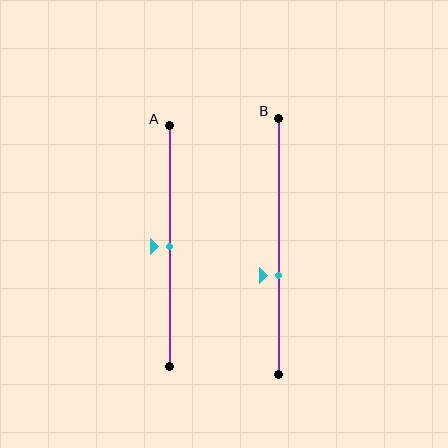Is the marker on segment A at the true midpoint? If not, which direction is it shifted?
Yes, the marker on segment A is at the true midpoint.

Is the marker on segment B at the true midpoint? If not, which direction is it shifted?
No, the marker on segment B is shifted downward by about 11% of the segment length.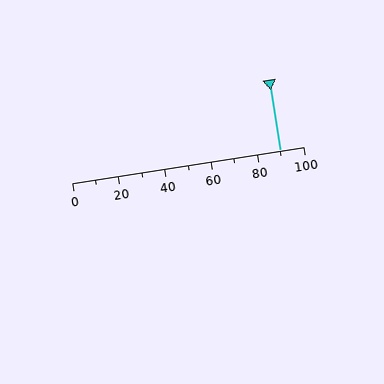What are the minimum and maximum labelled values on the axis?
The axis runs from 0 to 100.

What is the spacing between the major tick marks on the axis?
The major ticks are spaced 20 apart.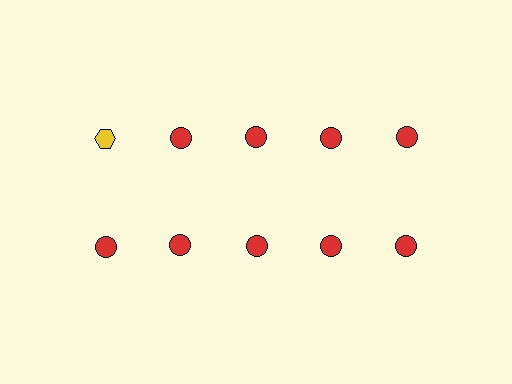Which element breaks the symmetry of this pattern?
The yellow hexagon in the top row, leftmost column breaks the symmetry. All other shapes are red circles.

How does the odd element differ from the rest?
It differs in both color (yellow instead of red) and shape (hexagon instead of circle).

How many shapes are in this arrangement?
There are 10 shapes arranged in a grid pattern.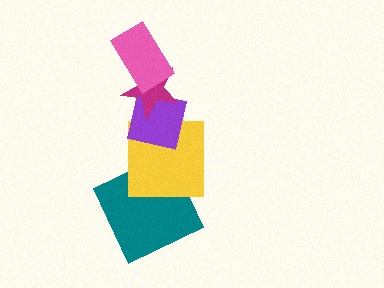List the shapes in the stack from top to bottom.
From top to bottom: the pink rectangle, the magenta star, the purple square, the yellow square, the teal square.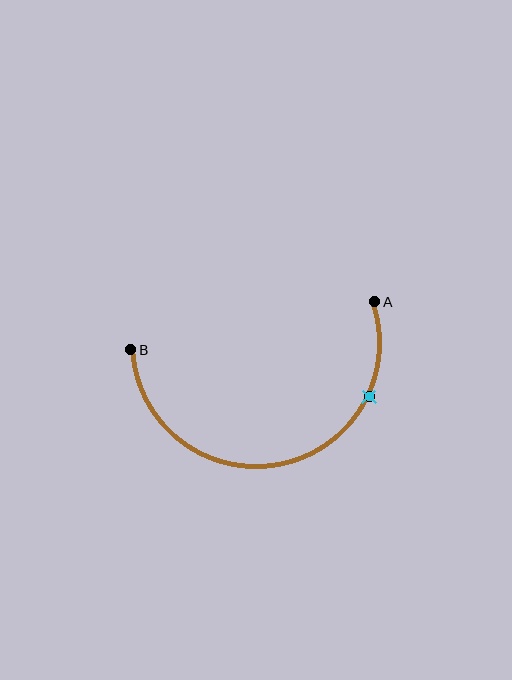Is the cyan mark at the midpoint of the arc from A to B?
No. The cyan mark lies on the arc but is closer to endpoint A. The arc midpoint would be at the point on the curve equidistant along the arc from both A and B.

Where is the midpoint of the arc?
The arc midpoint is the point on the curve farthest from the straight line joining A and B. It sits below that line.